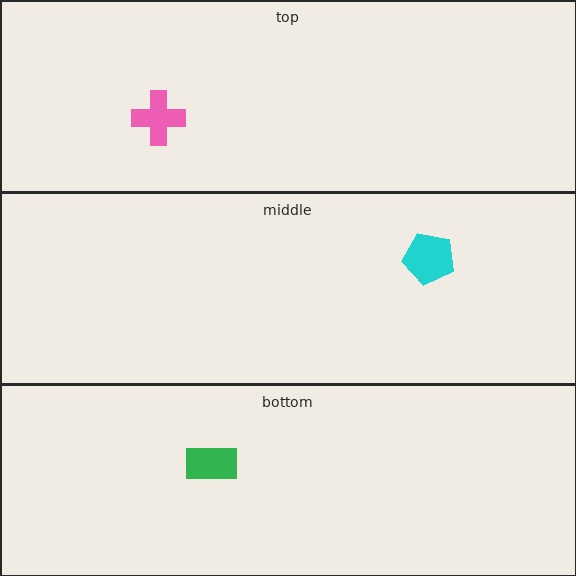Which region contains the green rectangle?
The bottom region.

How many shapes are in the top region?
1.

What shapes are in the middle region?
The cyan pentagon.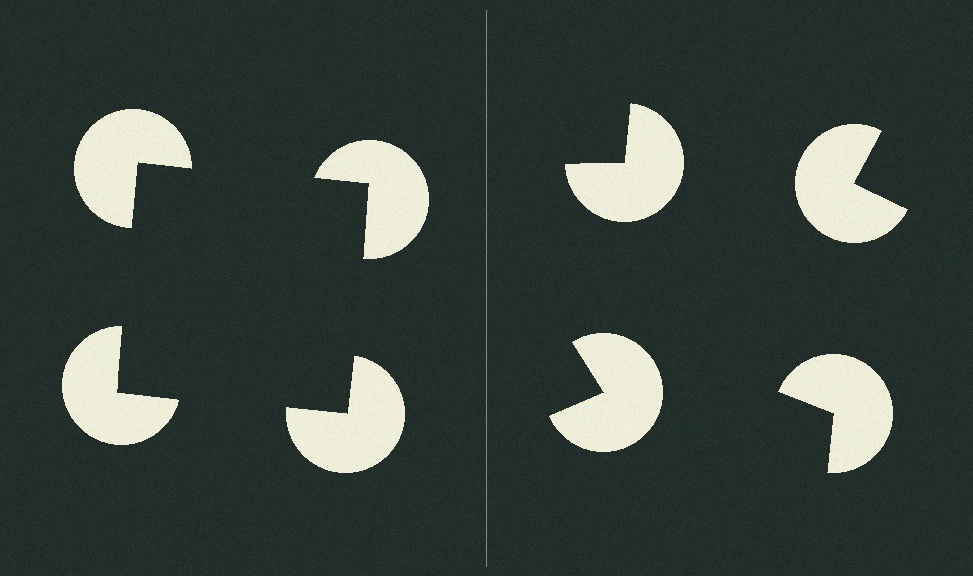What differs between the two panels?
The pac-man discs are positioned identically on both sides; only the wedge orientations differ. On the left they align to a square; on the right they are misaligned.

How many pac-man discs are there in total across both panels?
8 — 4 on each side.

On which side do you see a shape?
An illusory square appears on the left side. On the right side the wedge cuts are rotated, so no coherent shape forms.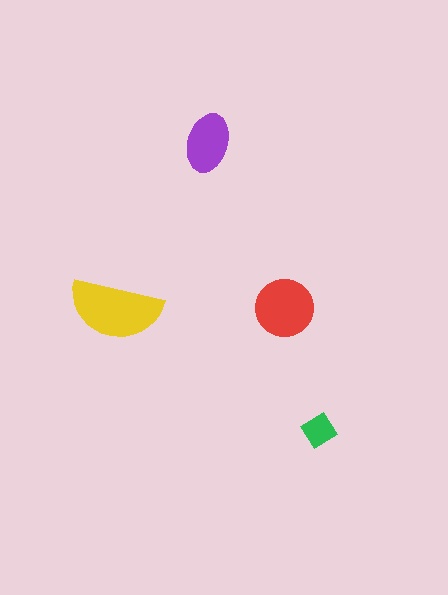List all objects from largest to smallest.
The yellow semicircle, the red circle, the purple ellipse, the green diamond.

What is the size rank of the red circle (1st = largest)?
2nd.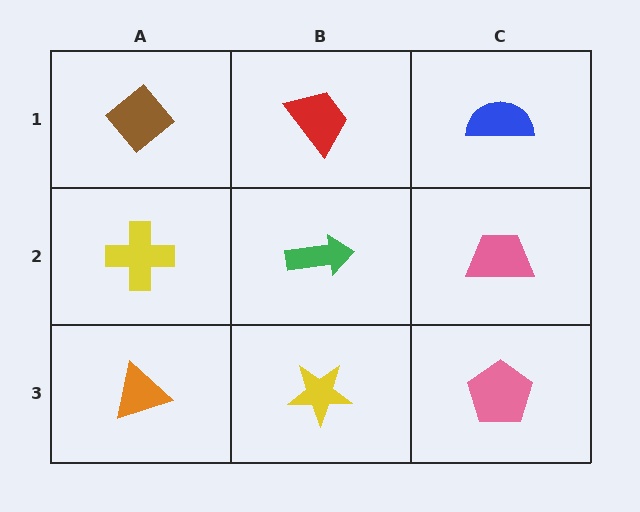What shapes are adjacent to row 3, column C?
A pink trapezoid (row 2, column C), a yellow star (row 3, column B).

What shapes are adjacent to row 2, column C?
A blue semicircle (row 1, column C), a pink pentagon (row 3, column C), a green arrow (row 2, column B).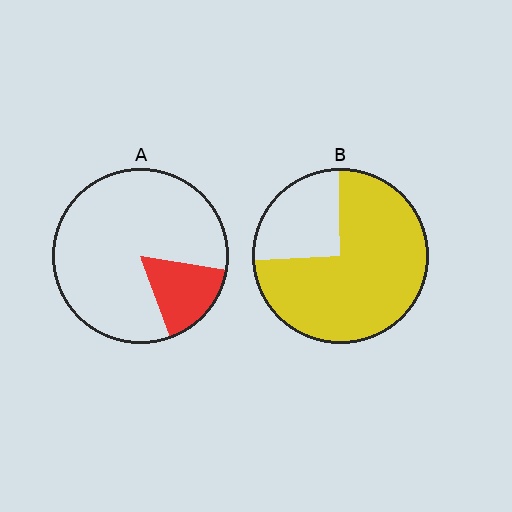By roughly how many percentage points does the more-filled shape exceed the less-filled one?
By roughly 60 percentage points (B over A).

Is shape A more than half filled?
No.